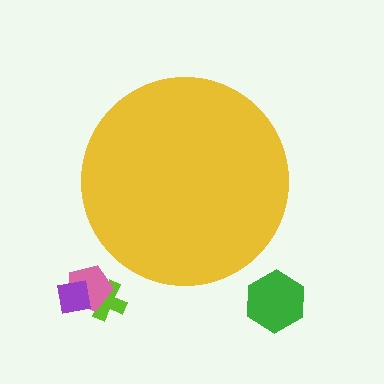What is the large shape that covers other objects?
A yellow circle.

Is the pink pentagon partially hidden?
No, the pink pentagon is fully visible.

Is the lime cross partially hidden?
No, the lime cross is fully visible.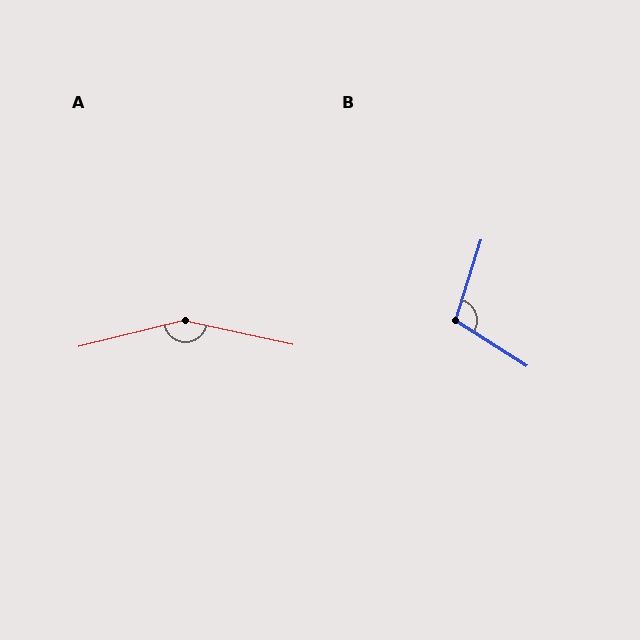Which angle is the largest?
A, at approximately 154 degrees.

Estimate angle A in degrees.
Approximately 154 degrees.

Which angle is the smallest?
B, at approximately 105 degrees.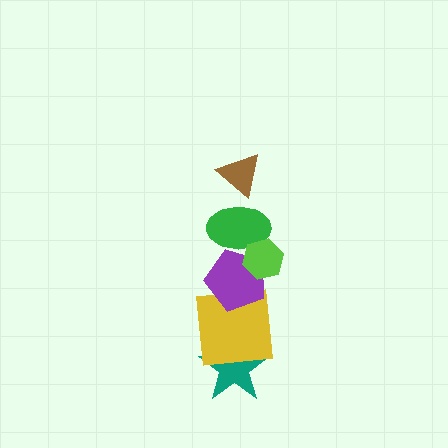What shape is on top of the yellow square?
The purple pentagon is on top of the yellow square.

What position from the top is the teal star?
The teal star is 6th from the top.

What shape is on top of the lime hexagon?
The brown triangle is on top of the lime hexagon.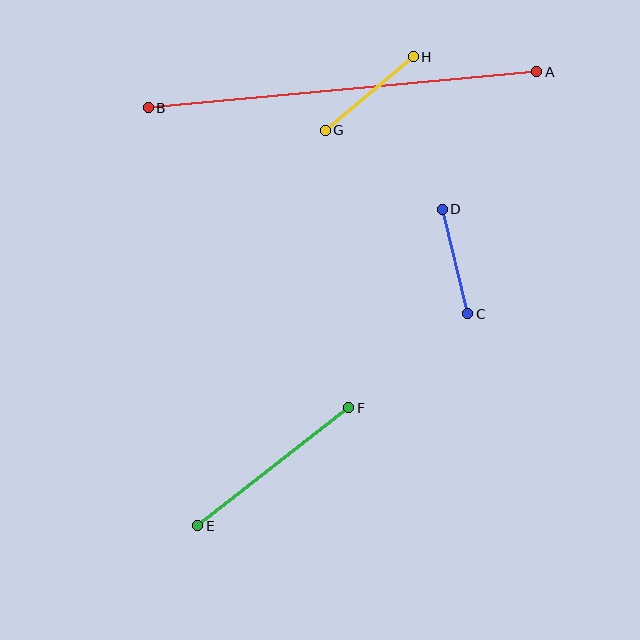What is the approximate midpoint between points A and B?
The midpoint is at approximately (343, 90) pixels.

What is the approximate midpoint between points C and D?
The midpoint is at approximately (455, 262) pixels.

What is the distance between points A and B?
The distance is approximately 390 pixels.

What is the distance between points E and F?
The distance is approximately 192 pixels.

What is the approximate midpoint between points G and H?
The midpoint is at approximately (369, 93) pixels.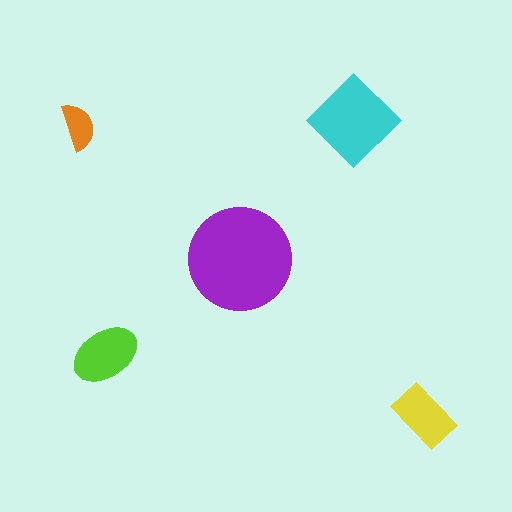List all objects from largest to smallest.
The purple circle, the cyan diamond, the lime ellipse, the yellow rectangle, the orange semicircle.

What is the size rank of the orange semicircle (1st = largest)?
5th.